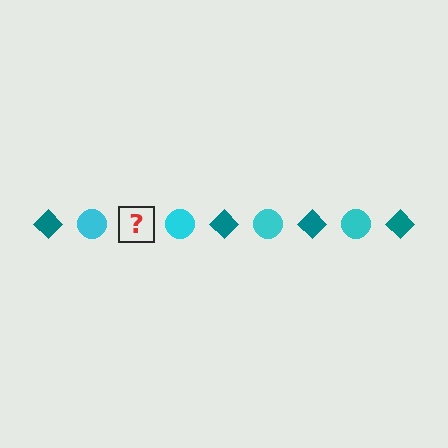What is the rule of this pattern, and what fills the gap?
The rule is that the pattern alternates between teal diamond and cyan circle. The gap should be filled with a teal diamond.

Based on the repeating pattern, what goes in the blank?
The blank should be a teal diamond.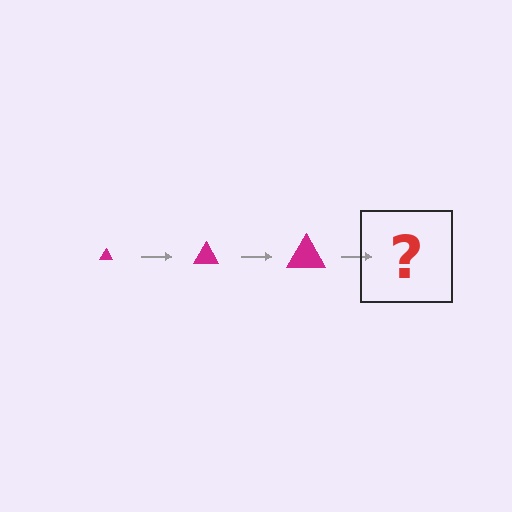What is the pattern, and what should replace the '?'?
The pattern is that the triangle gets progressively larger each step. The '?' should be a magenta triangle, larger than the previous one.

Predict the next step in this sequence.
The next step is a magenta triangle, larger than the previous one.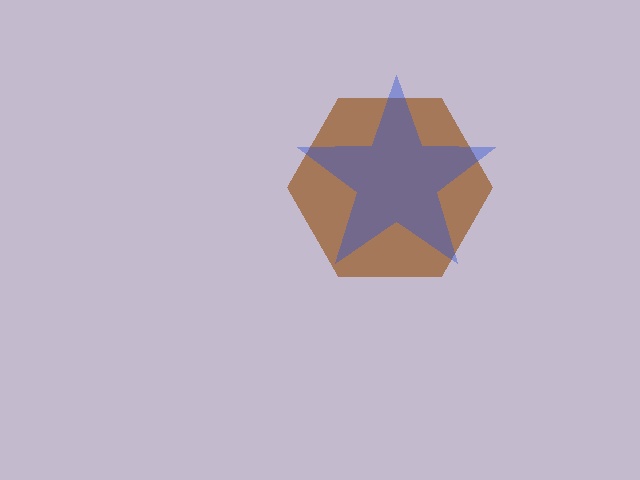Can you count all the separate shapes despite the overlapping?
Yes, there are 2 separate shapes.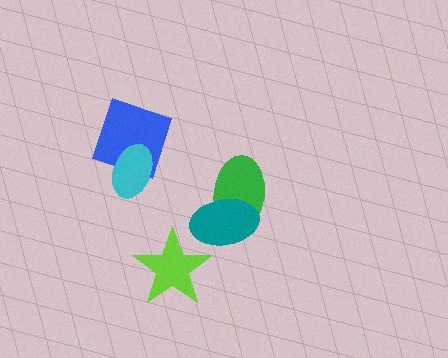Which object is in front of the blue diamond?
The cyan ellipse is in front of the blue diamond.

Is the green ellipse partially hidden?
Yes, it is partially covered by another shape.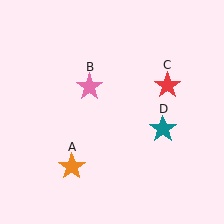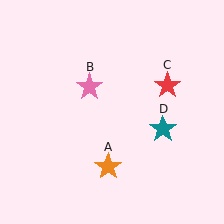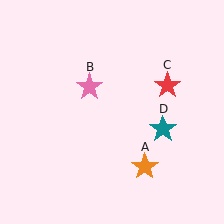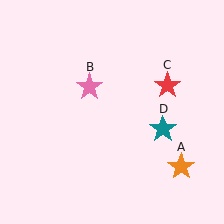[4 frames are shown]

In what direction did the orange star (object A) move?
The orange star (object A) moved right.